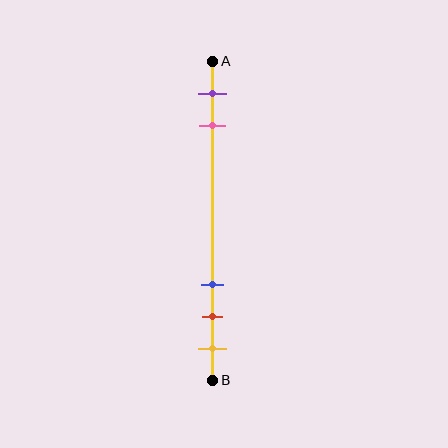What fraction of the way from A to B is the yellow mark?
The yellow mark is approximately 90% (0.9) of the way from A to B.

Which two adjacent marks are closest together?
The red and yellow marks are the closest adjacent pair.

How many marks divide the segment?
There are 5 marks dividing the segment.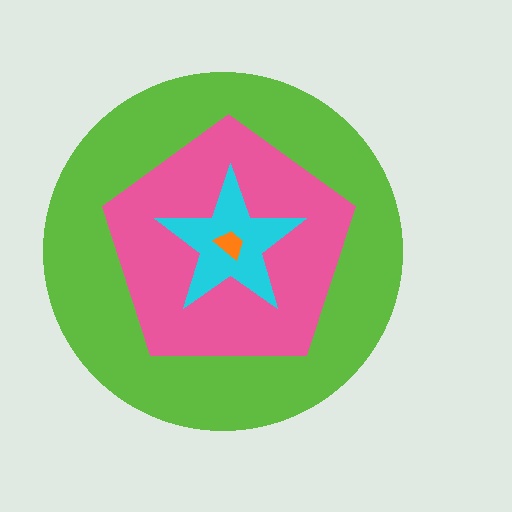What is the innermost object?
The orange trapezoid.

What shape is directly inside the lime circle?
The pink pentagon.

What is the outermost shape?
The lime circle.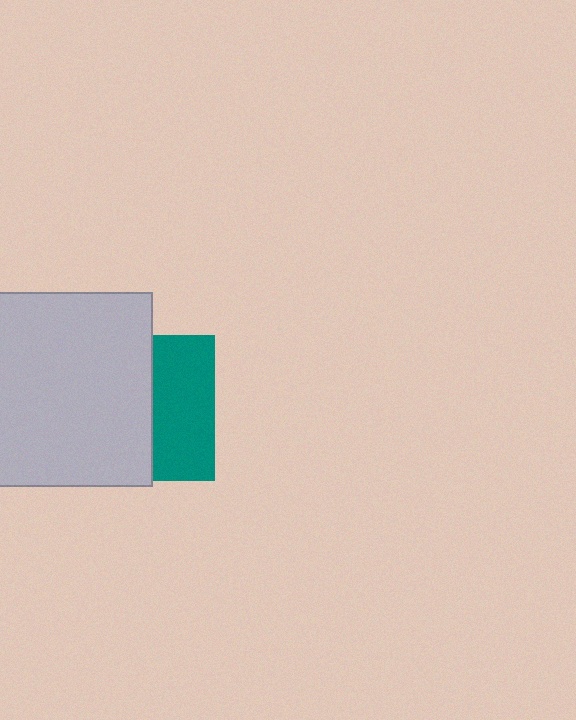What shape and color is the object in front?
The object in front is a light gray square.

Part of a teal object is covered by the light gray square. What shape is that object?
It is a square.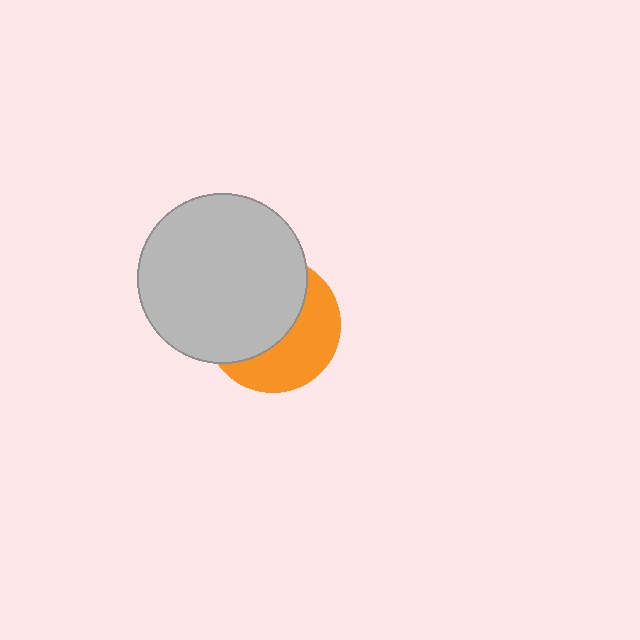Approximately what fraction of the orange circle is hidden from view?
Roughly 56% of the orange circle is hidden behind the light gray circle.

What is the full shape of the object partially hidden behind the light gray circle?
The partially hidden object is an orange circle.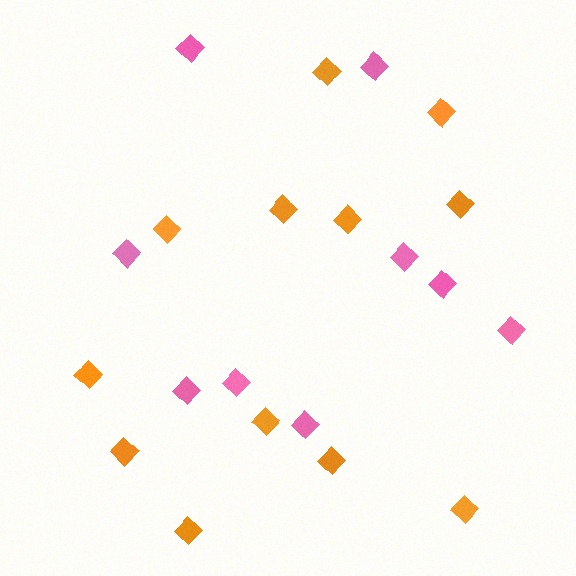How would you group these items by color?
There are 2 groups: one group of pink diamonds (9) and one group of orange diamonds (12).